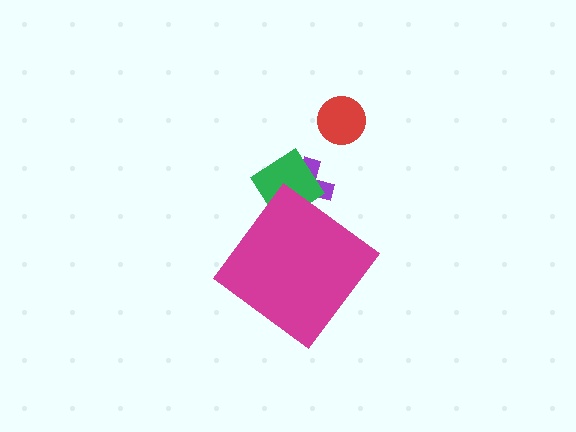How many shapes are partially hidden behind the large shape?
2 shapes are partially hidden.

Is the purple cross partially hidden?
Yes, the purple cross is partially hidden behind the magenta diamond.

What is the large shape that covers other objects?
A magenta diamond.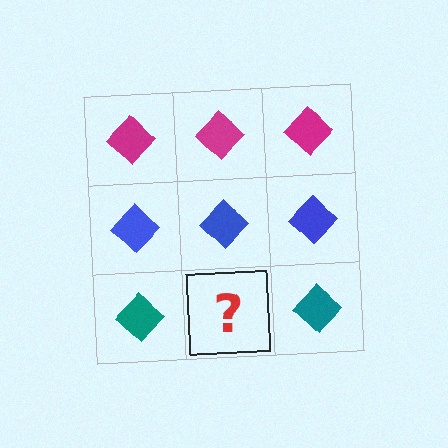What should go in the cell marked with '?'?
The missing cell should contain a teal diamond.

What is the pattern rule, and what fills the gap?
The rule is that each row has a consistent color. The gap should be filled with a teal diamond.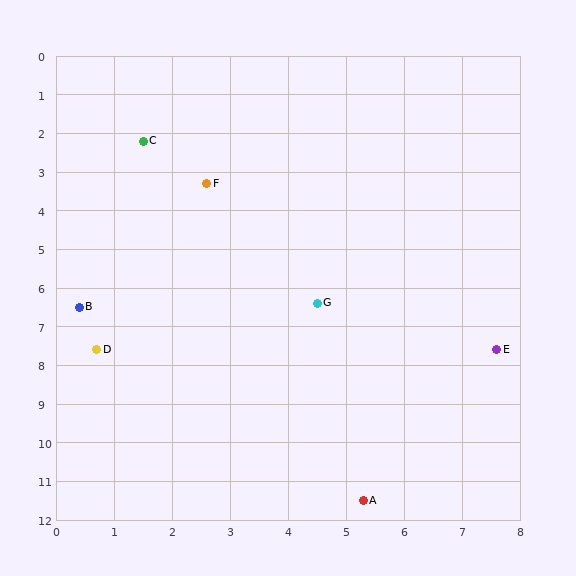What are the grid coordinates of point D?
Point D is at approximately (0.7, 7.6).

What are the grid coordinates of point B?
Point B is at approximately (0.4, 6.5).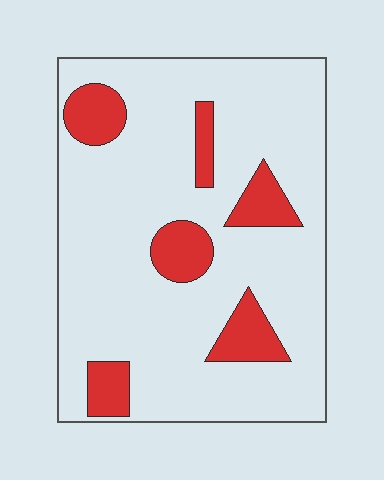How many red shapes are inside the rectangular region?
6.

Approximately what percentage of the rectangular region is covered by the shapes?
Approximately 15%.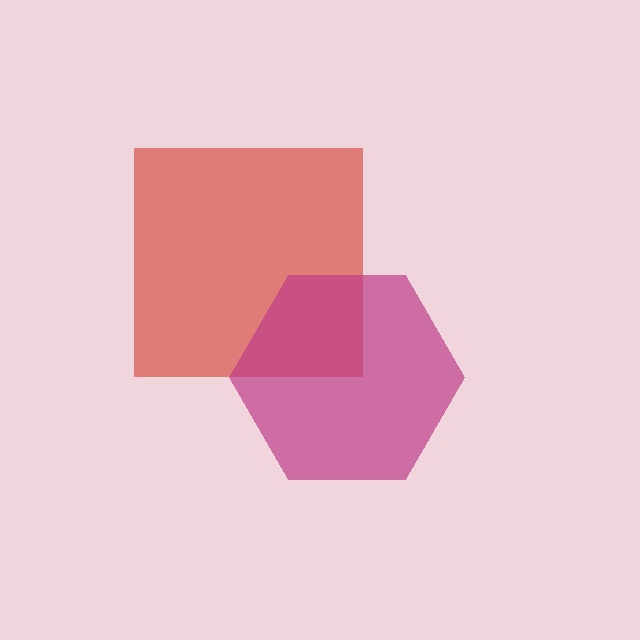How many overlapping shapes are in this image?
There are 2 overlapping shapes in the image.